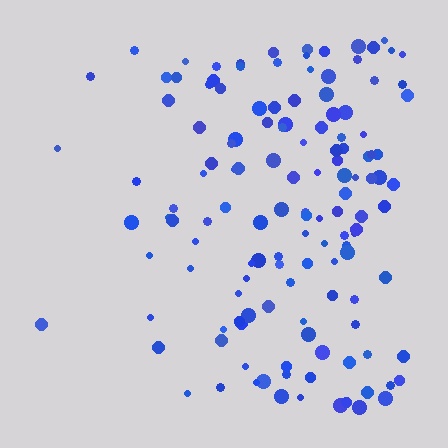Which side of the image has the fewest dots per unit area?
The left.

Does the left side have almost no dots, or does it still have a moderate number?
Still a moderate number, just noticeably fewer than the right.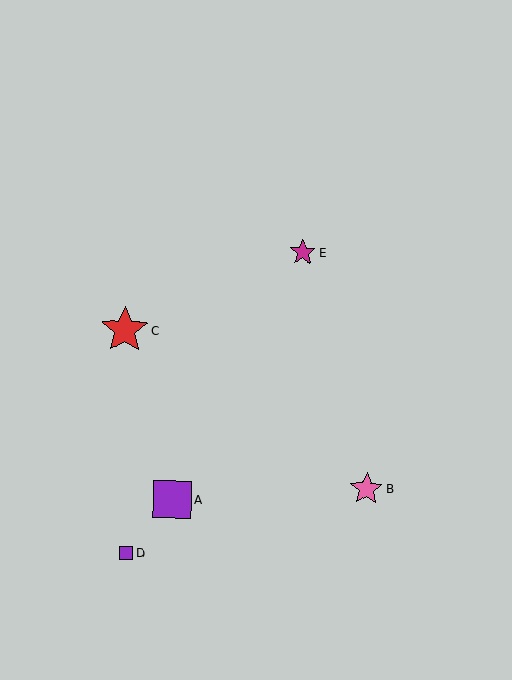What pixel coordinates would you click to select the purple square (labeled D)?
Click at (126, 553) to select the purple square D.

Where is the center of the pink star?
The center of the pink star is at (367, 489).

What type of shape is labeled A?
Shape A is a purple square.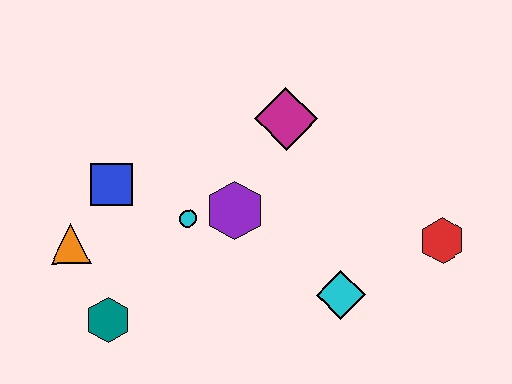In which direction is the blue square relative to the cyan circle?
The blue square is to the left of the cyan circle.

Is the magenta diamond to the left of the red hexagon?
Yes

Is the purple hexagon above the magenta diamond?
No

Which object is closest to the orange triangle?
The blue square is closest to the orange triangle.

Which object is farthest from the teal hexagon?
The red hexagon is farthest from the teal hexagon.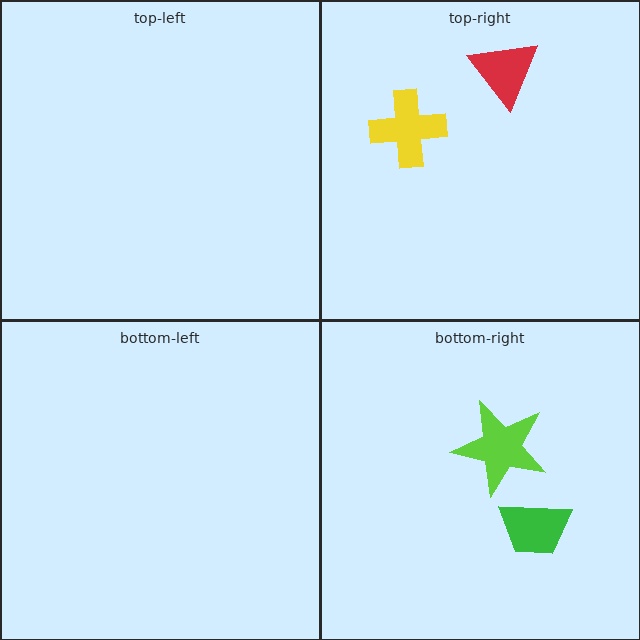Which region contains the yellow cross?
The top-right region.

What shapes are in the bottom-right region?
The green trapezoid, the lime star.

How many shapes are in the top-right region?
2.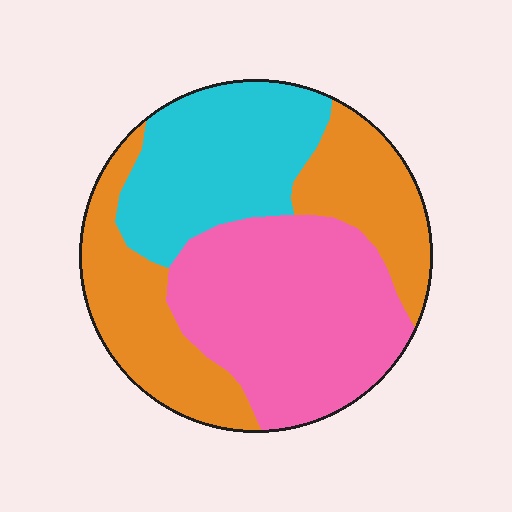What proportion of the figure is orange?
Orange covers around 35% of the figure.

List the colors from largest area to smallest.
From largest to smallest: pink, orange, cyan.